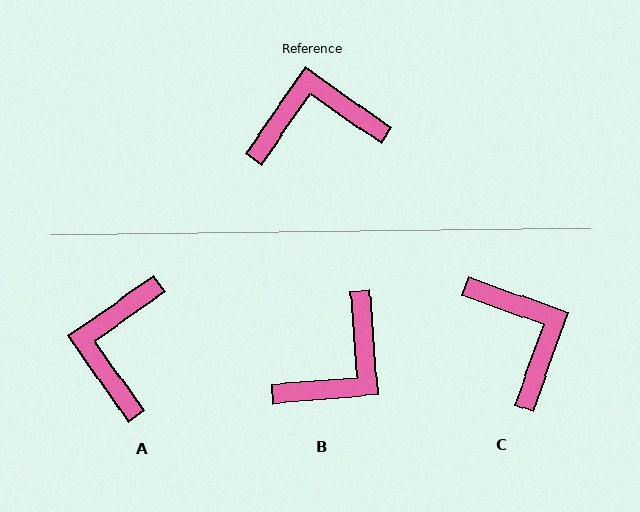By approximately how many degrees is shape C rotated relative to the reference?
Approximately 74 degrees clockwise.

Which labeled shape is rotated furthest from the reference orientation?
B, about 140 degrees away.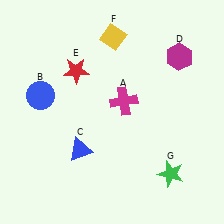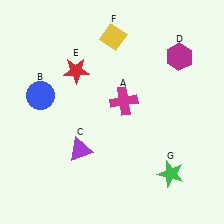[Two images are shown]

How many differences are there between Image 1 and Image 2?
There is 1 difference between the two images.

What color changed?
The triangle (C) changed from blue in Image 1 to purple in Image 2.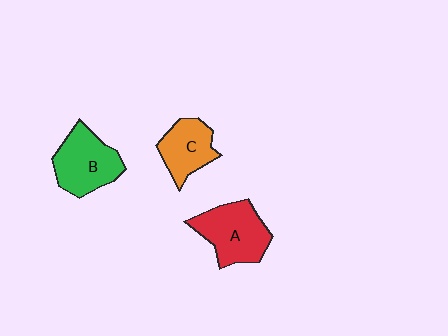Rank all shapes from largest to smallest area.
From largest to smallest: A (red), B (green), C (orange).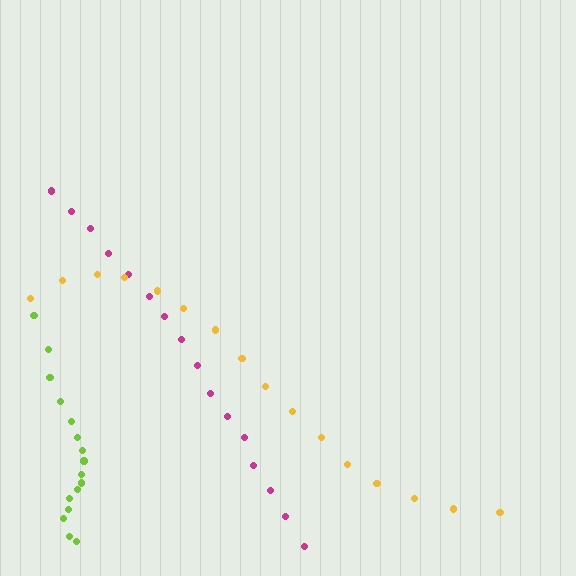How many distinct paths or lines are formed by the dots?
There are 3 distinct paths.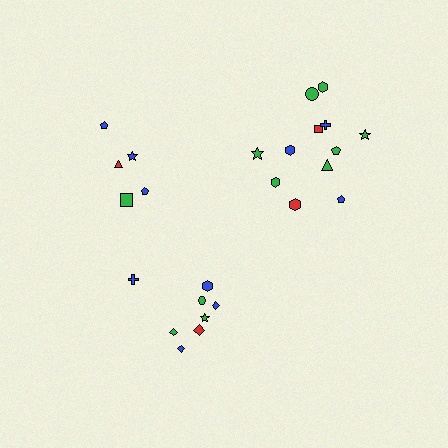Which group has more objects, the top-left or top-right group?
The top-right group.